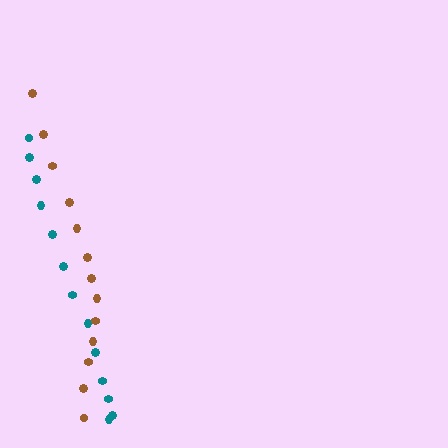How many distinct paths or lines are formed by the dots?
There are 2 distinct paths.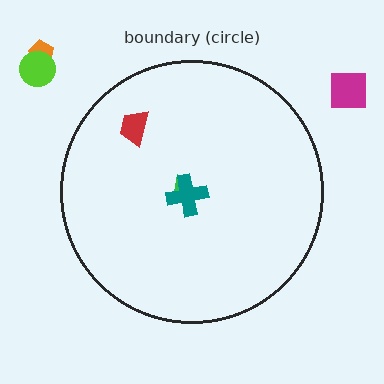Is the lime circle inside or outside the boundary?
Outside.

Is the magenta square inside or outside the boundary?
Outside.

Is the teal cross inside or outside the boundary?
Inside.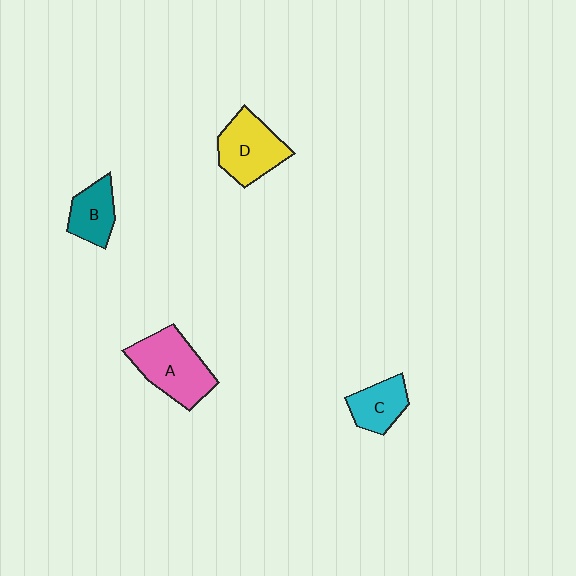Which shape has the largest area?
Shape A (pink).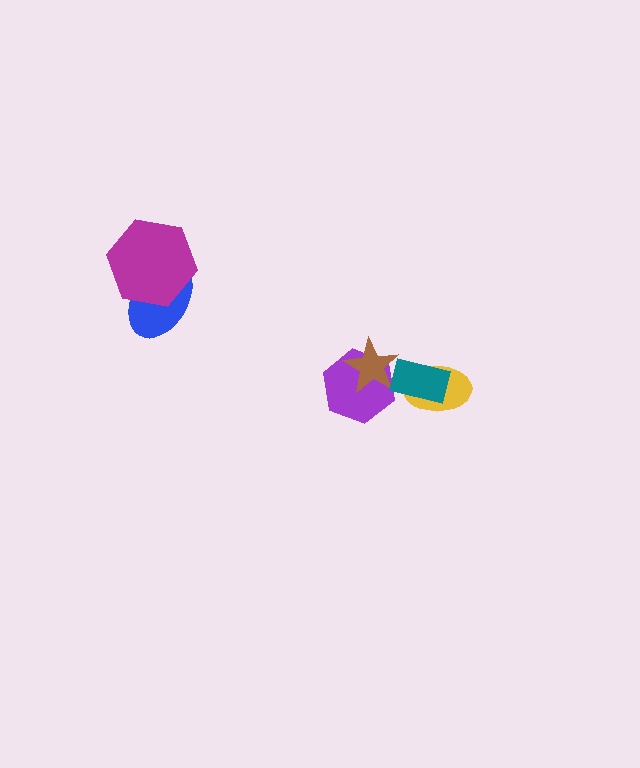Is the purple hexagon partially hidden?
Yes, it is partially covered by another shape.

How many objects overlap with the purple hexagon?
1 object overlaps with the purple hexagon.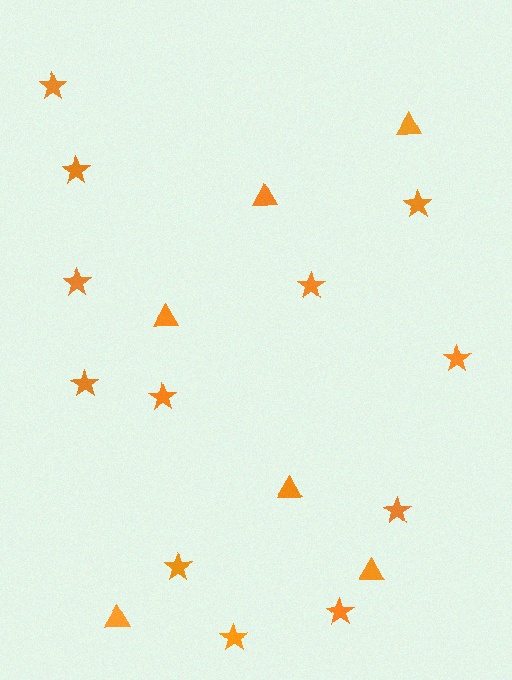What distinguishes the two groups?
There are 2 groups: one group of triangles (6) and one group of stars (12).